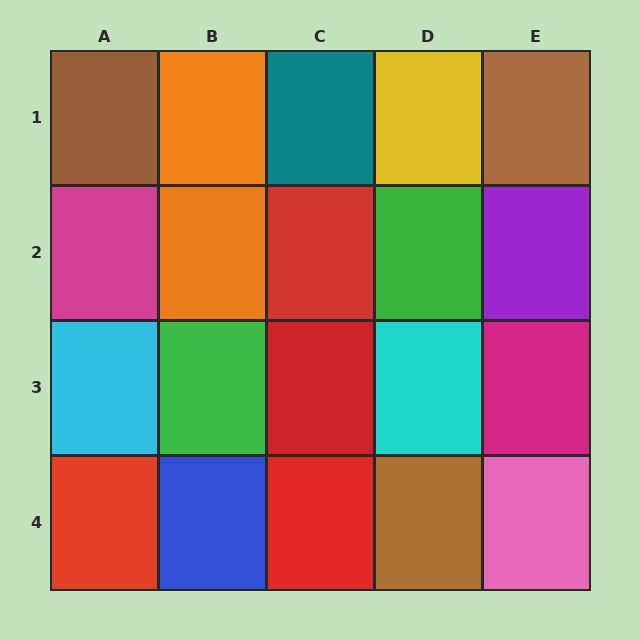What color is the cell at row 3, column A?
Cyan.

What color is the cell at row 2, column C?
Red.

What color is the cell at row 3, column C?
Red.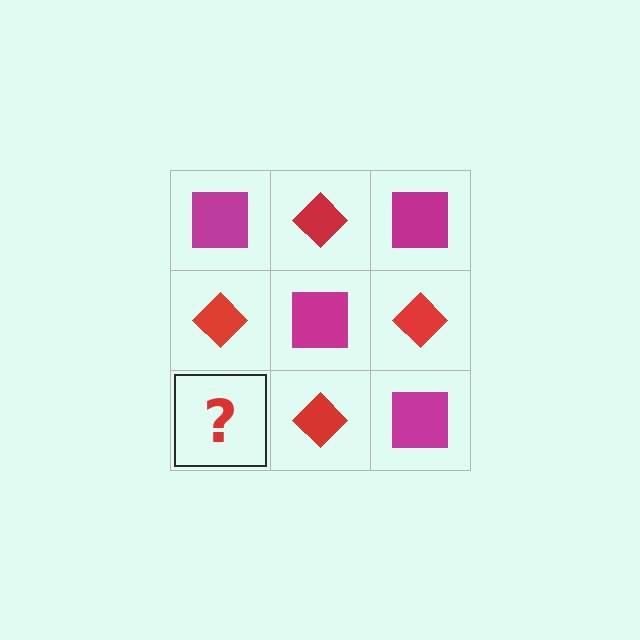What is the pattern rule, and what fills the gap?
The rule is that it alternates magenta square and red diamond in a checkerboard pattern. The gap should be filled with a magenta square.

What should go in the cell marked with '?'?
The missing cell should contain a magenta square.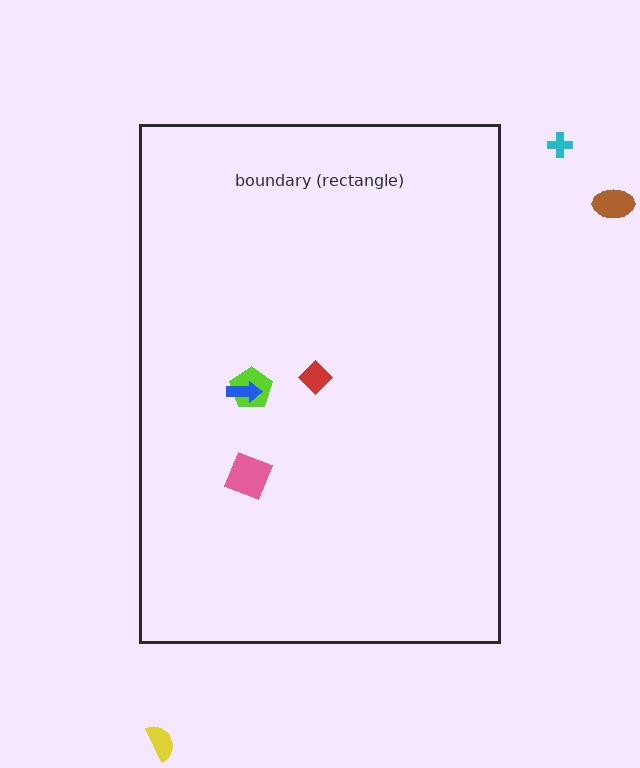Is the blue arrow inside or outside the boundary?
Inside.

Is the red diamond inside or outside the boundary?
Inside.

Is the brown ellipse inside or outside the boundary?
Outside.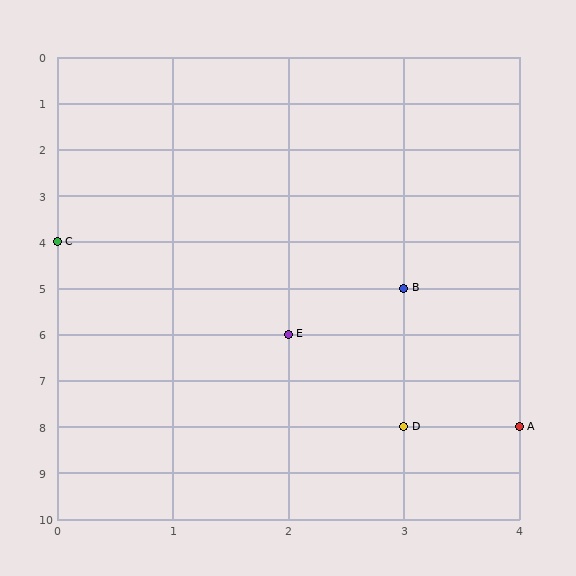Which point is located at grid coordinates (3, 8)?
Point D is at (3, 8).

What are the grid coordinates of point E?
Point E is at grid coordinates (2, 6).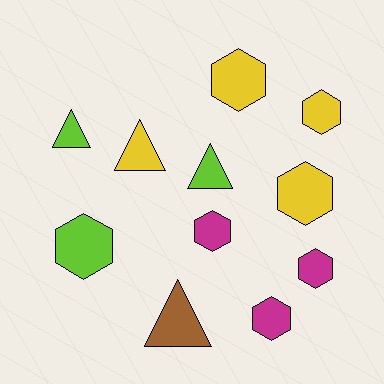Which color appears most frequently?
Yellow, with 4 objects.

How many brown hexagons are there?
There are no brown hexagons.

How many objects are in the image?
There are 11 objects.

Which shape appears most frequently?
Hexagon, with 7 objects.